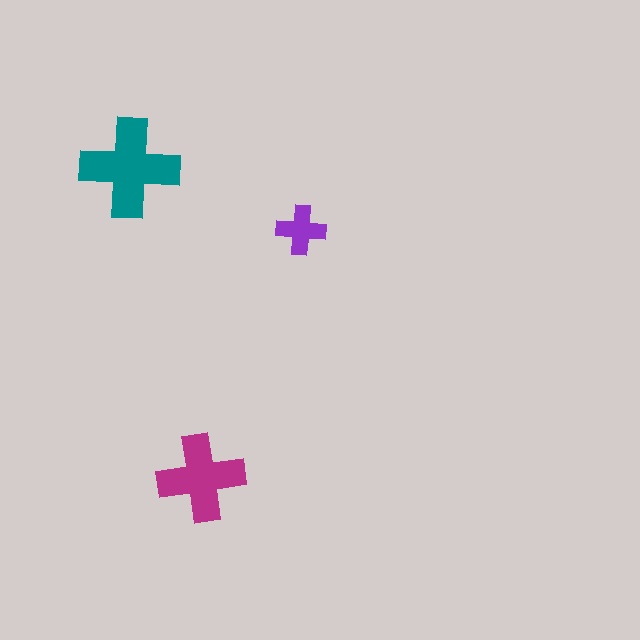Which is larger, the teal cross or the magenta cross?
The teal one.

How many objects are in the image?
There are 3 objects in the image.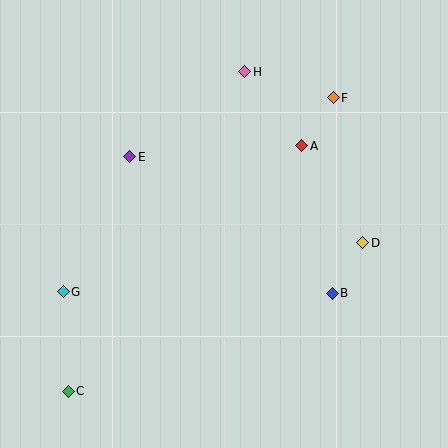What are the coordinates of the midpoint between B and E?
The midpoint between B and E is at (231, 225).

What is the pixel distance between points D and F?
The distance between D and F is 148 pixels.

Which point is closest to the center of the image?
Point A at (302, 146) is closest to the center.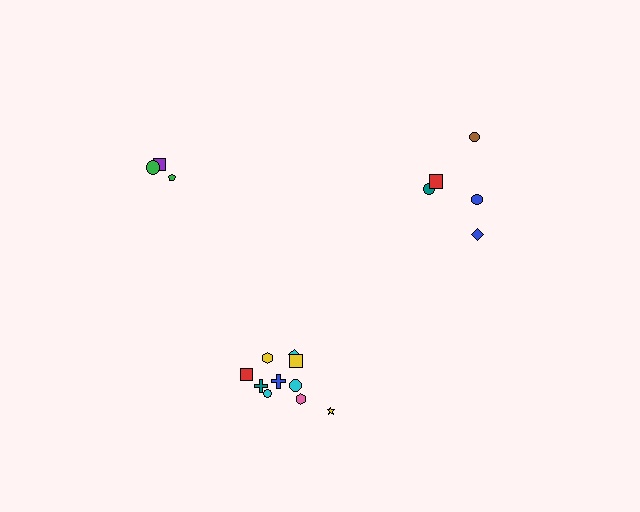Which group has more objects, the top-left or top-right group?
The top-right group.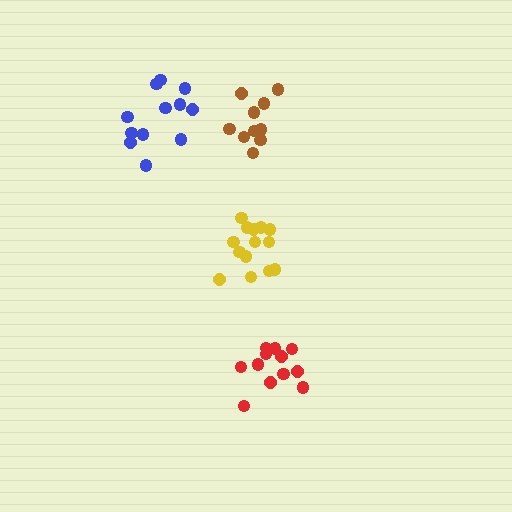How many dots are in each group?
Group 1: 14 dots, Group 2: 12 dots, Group 3: 12 dots, Group 4: 10 dots (48 total).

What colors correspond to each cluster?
The clusters are colored: yellow, blue, red, brown.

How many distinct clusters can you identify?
There are 4 distinct clusters.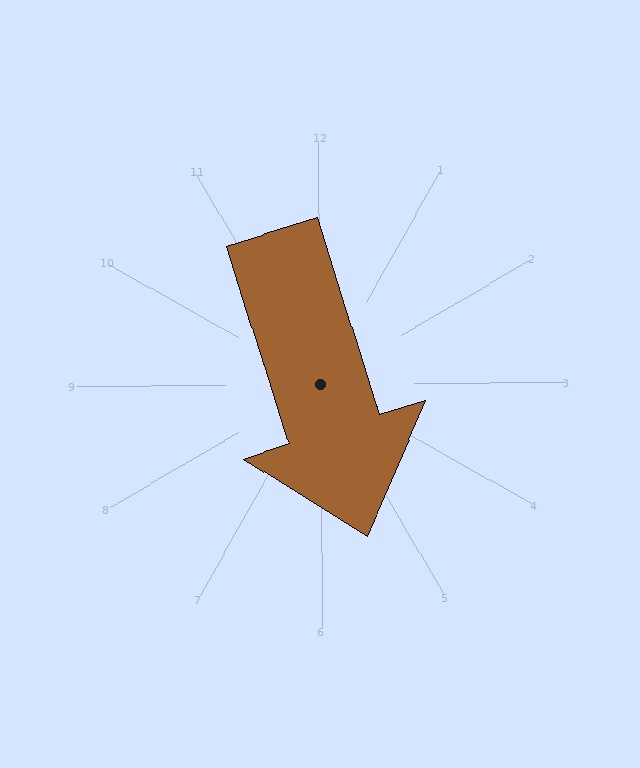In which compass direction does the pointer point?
South.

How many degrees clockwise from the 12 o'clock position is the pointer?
Approximately 163 degrees.